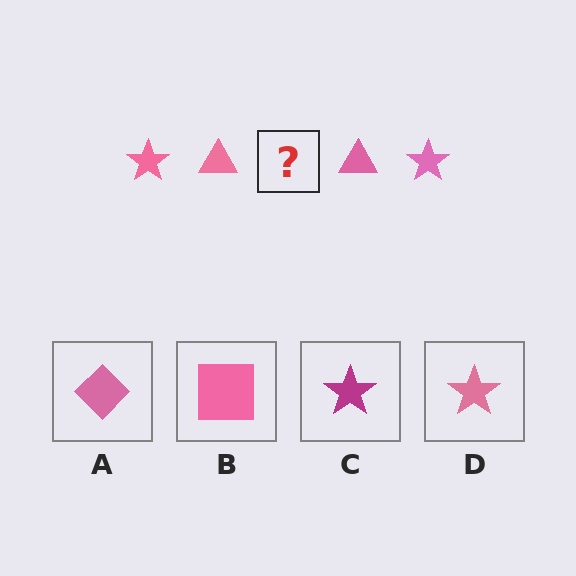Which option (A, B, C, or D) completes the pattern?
D.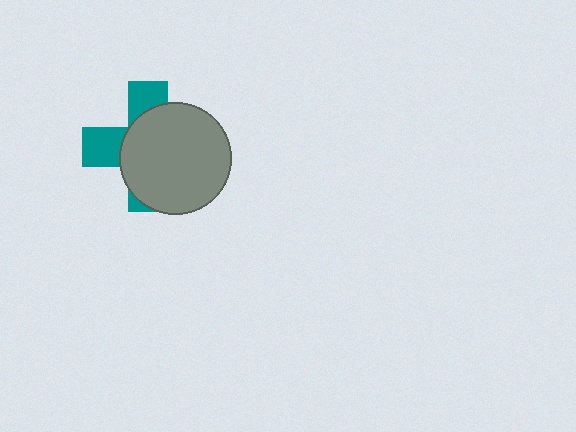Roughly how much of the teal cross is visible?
A small part of it is visible (roughly 34%).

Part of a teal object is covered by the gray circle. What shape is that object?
It is a cross.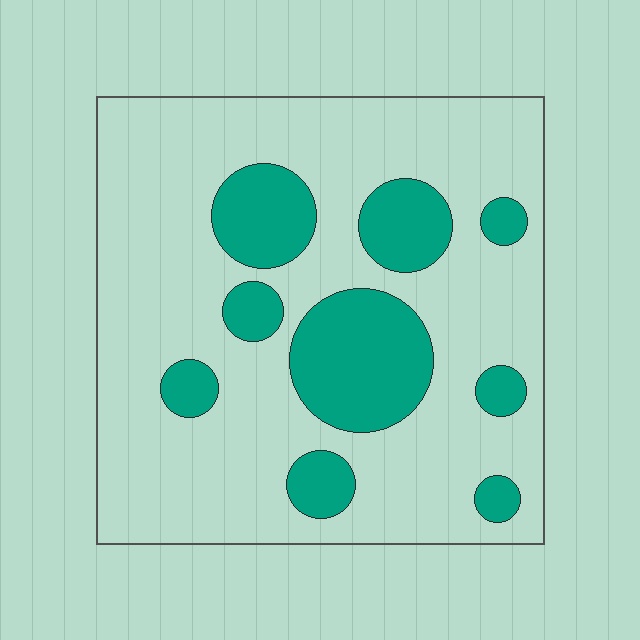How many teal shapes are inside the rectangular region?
9.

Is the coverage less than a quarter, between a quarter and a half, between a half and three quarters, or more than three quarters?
Less than a quarter.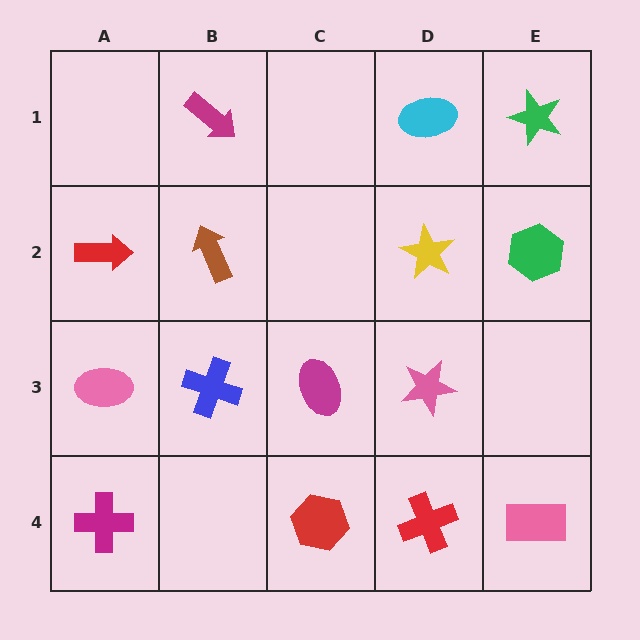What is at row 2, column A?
A red arrow.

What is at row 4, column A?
A magenta cross.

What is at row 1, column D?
A cyan ellipse.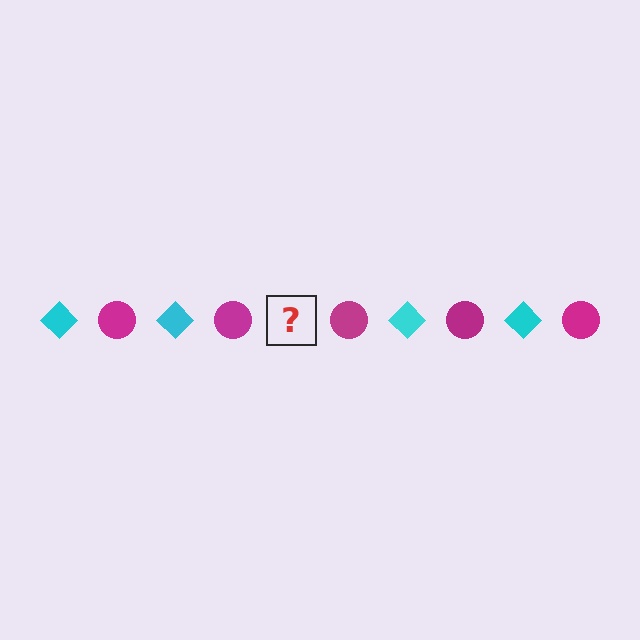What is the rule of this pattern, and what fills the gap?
The rule is that the pattern alternates between cyan diamond and magenta circle. The gap should be filled with a cyan diamond.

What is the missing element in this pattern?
The missing element is a cyan diamond.